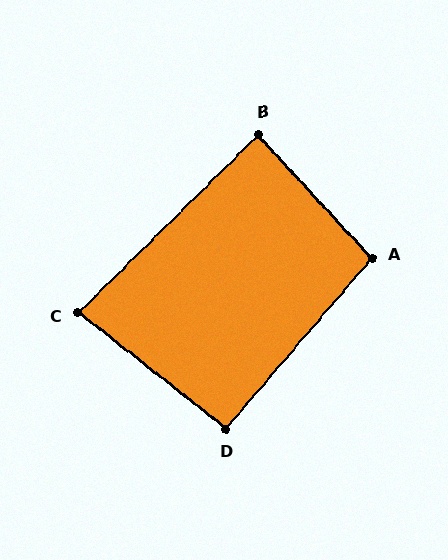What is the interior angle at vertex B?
Approximately 88 degrees (approximately right).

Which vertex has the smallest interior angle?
C, at approximately 83 degrees.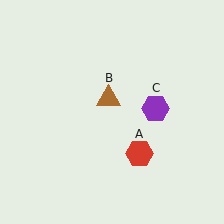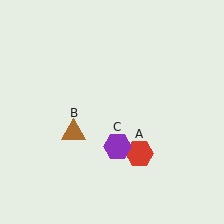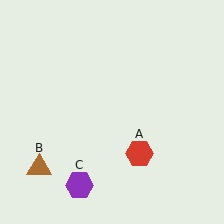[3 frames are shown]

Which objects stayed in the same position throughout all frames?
Red hexagon (object A) remained stationary.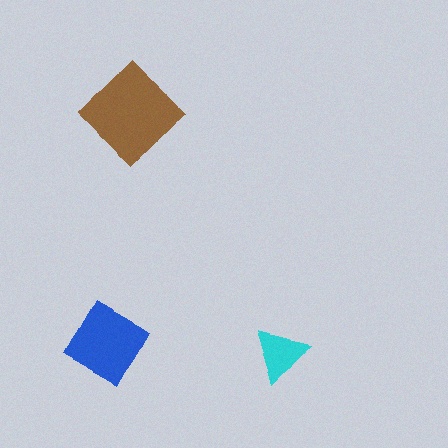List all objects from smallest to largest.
The cyan triangle, the blue diamond, the brown diamond.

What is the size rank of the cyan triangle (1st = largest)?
3rd.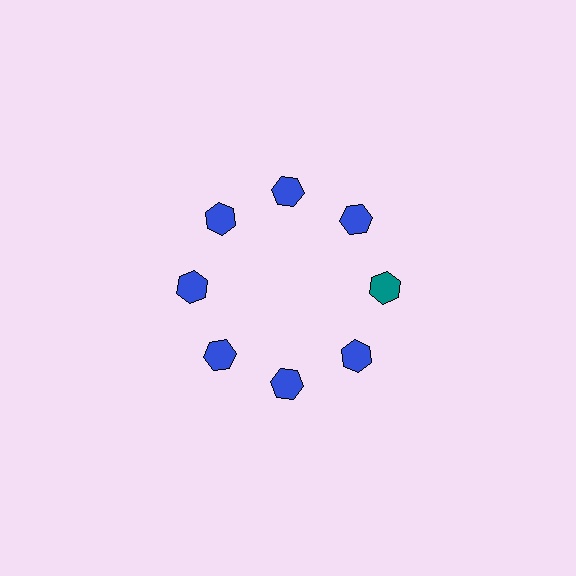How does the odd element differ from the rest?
It has a different color: teal instead of blue.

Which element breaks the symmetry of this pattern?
The teal hexagon at roughly the 3 o'clock position breaks the symmetry. All other shapes are blue hexagons.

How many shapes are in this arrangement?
There are 8 shapes arranged in a ring pattern.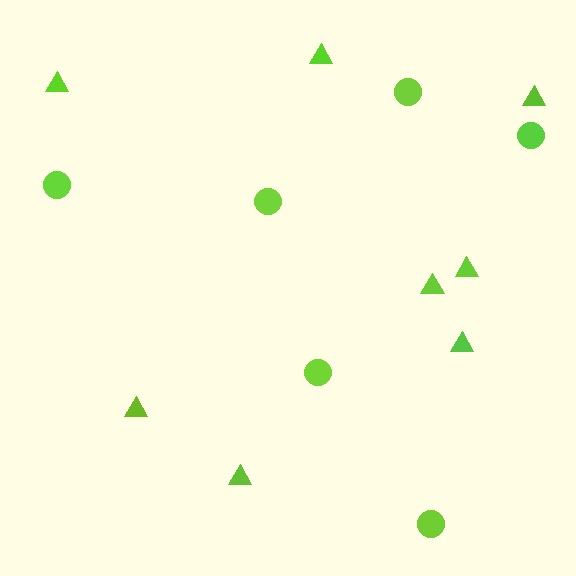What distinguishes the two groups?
There are 2 groups: one group of triangles (8) and one group of circles (6).